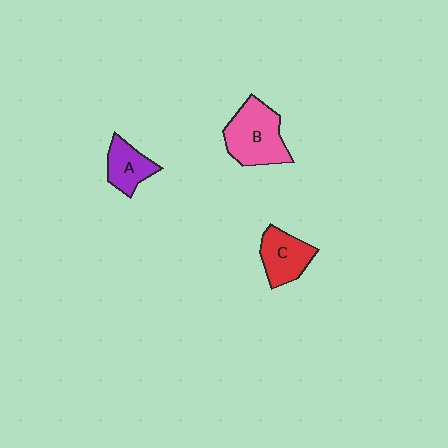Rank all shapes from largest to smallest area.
From largest to smallest: B (pink), C (red), A (purple).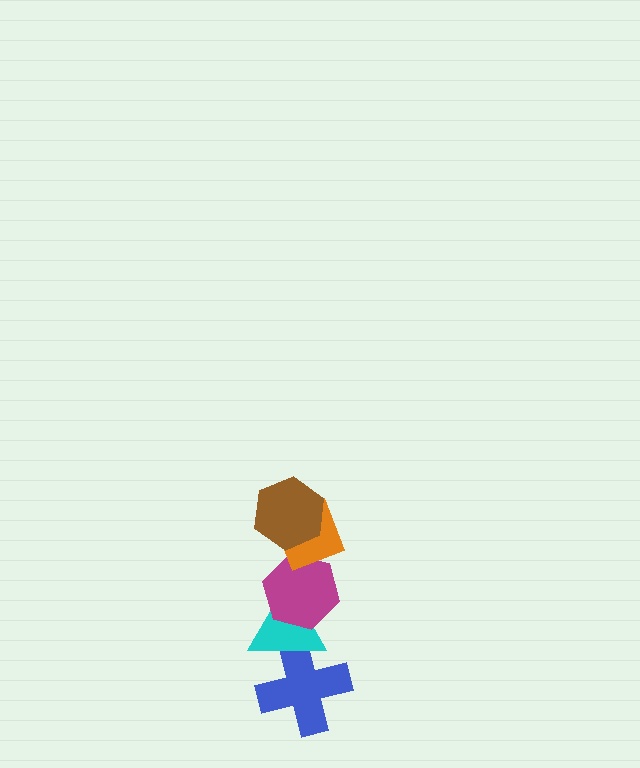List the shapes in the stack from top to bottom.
From top to bottom: the brown hexagon, the orange diamond, the magenta hexagon, the cyan triangle, the blue cross.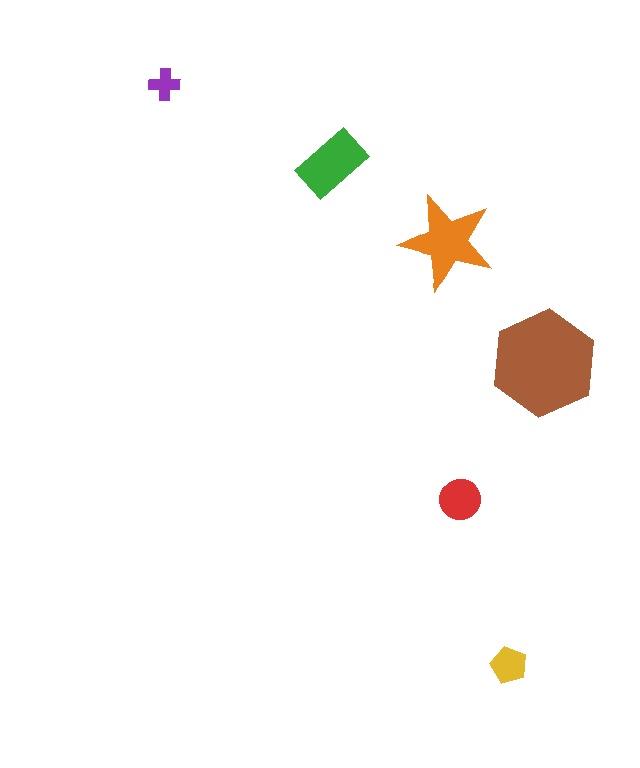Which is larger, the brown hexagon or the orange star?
The brown hexagon.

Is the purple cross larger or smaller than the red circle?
Smaller.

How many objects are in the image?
There are 6 objects in the image.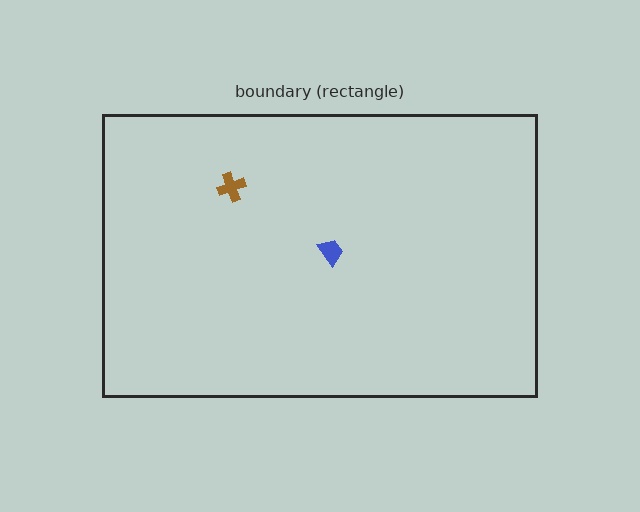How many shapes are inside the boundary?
2 inside, 0 outside.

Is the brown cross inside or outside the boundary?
Inside.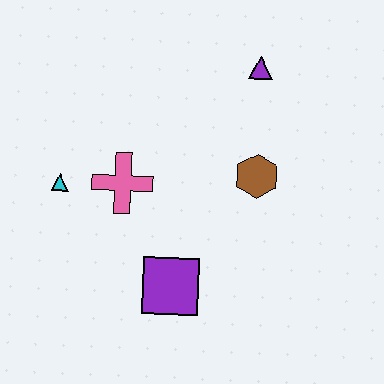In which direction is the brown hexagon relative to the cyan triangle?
The brown hexagon is to the right of the cyan triangle.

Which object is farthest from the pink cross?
The purple triangle is farthest from the pink cross.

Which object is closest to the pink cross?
The cyan triangle is closest to the pink cross.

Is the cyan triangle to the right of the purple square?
No